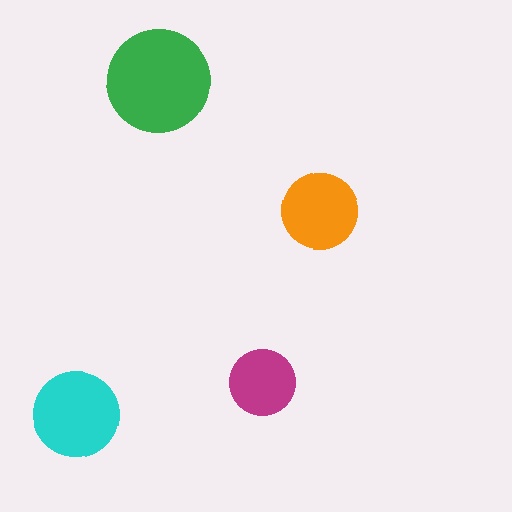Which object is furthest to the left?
The cyan circle is leftmost.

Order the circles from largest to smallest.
the green one, the cyan one, the orange one, the magenta one.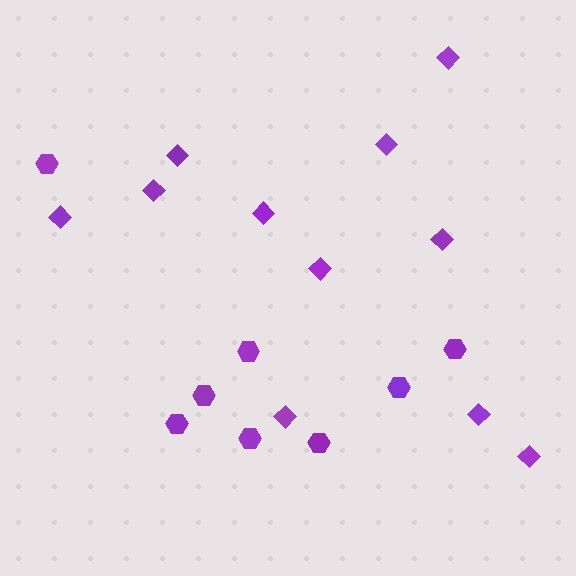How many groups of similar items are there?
There are 2 groups: one group of diamonds (11) and one group of hexagons (8).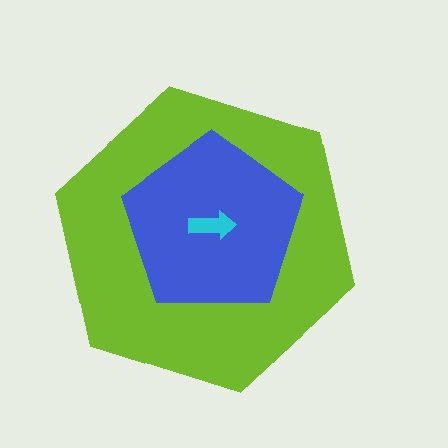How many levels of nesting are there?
3.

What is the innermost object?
The cyan arrow.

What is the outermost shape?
The lime hexagon.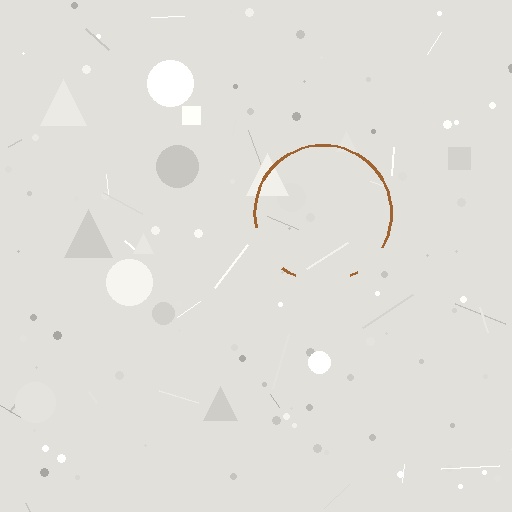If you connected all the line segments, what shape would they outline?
They would outline a circle.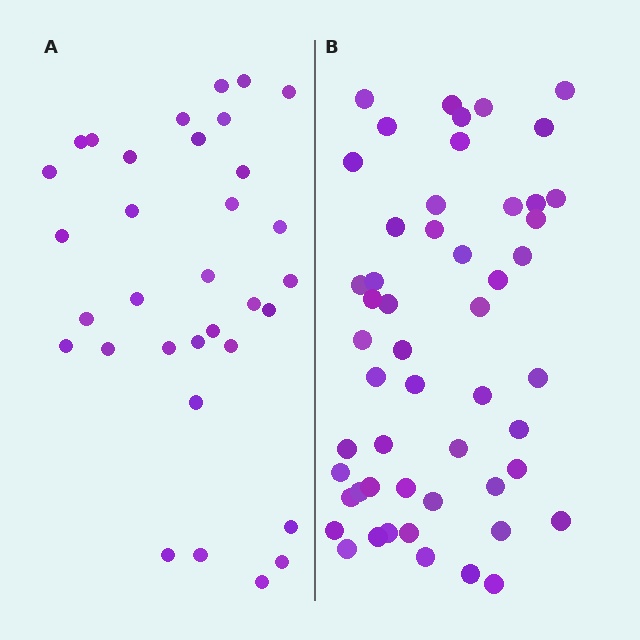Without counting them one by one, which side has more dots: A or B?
Region B (the right region) has more dots.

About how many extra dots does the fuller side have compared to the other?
Region B has approximately 20 more dots than region A.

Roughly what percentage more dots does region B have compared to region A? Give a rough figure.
About 60% more.